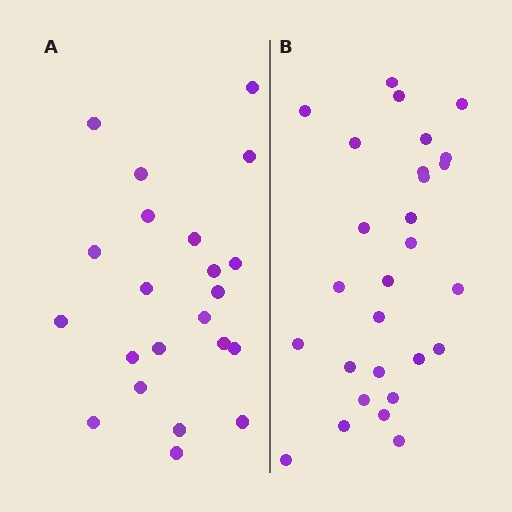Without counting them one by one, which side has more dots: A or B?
Region B (the right region) has more dots.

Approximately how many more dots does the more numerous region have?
Region B has about 6 more dots than region A.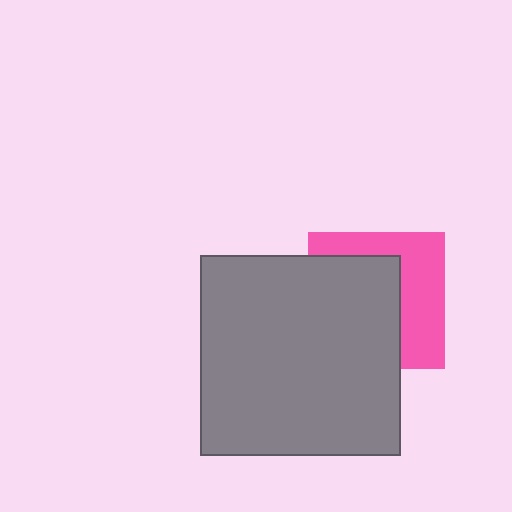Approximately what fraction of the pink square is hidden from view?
Roughly 56% of the pink square is hidden behind the gray square.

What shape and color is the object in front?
The object in front is a gray square.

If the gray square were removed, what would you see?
You would see the complete pink square.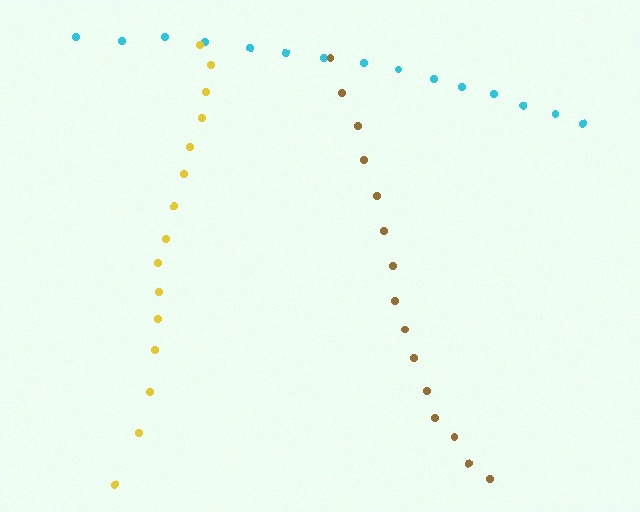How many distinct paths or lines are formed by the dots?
There are 3 distinct paths.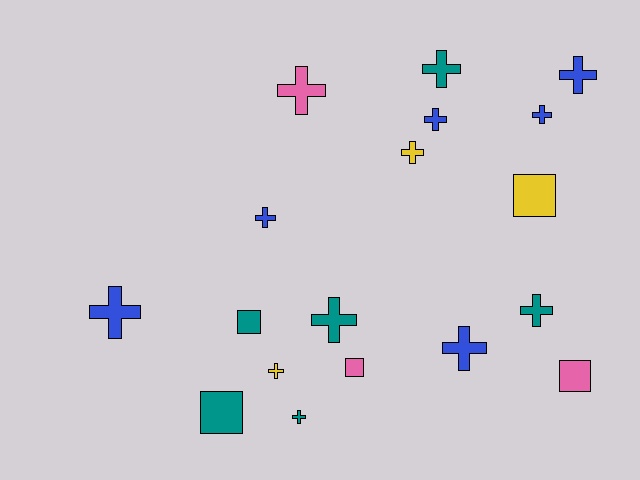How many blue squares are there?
There are no blue squares.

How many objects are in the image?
There are 18 objects.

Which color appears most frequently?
Teal, with 6 objects.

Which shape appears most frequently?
Cross, with 13 objects.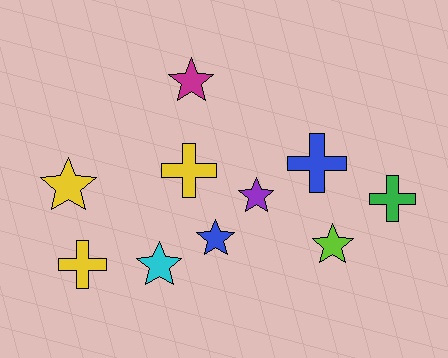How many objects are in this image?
There are 10 objects.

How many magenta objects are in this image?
There is 1 magenta object.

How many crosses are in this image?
There are 4 crosses.